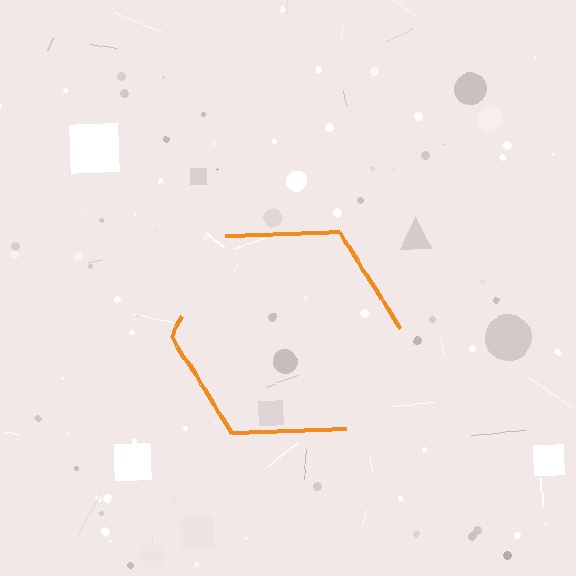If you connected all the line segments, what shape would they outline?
They would outline a hexagon.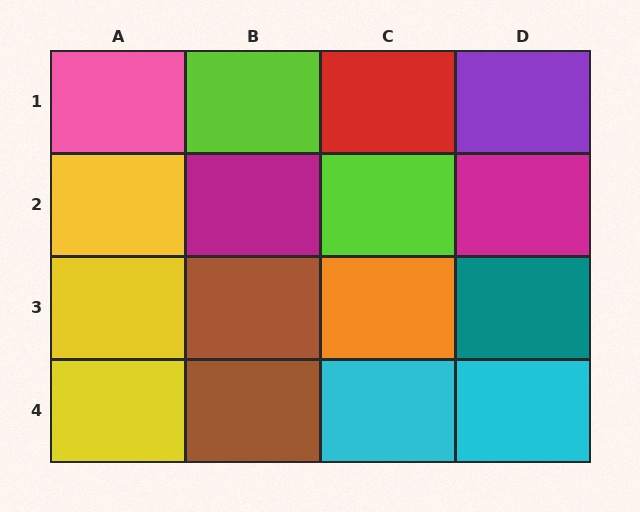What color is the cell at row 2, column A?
Yellow.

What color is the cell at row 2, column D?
Magenta.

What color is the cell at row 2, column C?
Lime.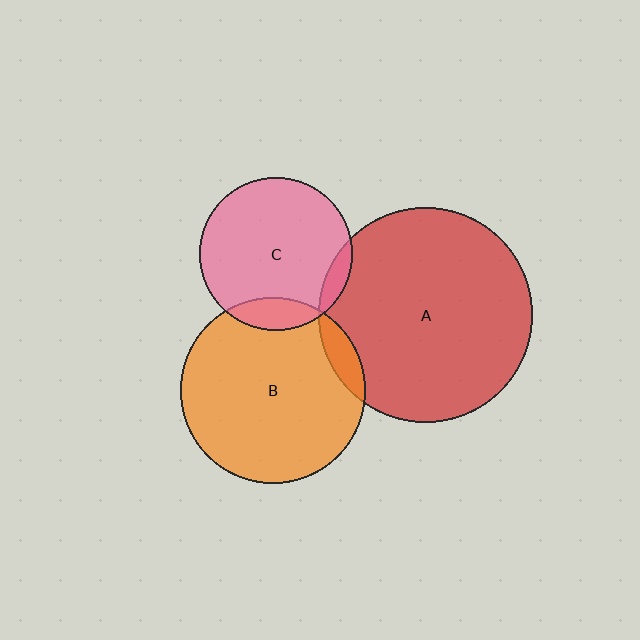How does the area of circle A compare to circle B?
Approximately 1.3 times.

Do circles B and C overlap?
Yes.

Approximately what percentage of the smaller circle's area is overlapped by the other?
Approximately 10%.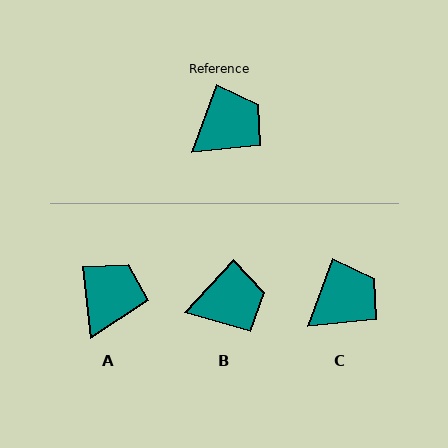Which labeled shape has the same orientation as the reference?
C.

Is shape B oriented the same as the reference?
No, it is off by about 22 degrees.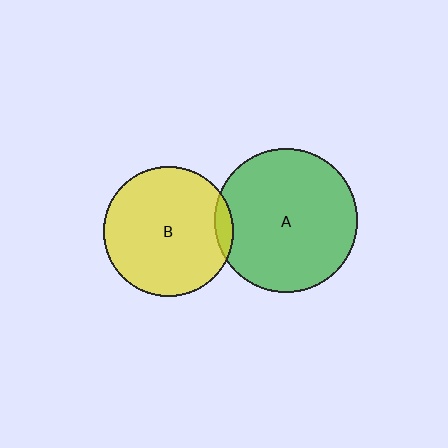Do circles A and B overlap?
Yes.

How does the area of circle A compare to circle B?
Approximately 1.2 times.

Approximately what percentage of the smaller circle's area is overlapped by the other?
Approximately 5%.